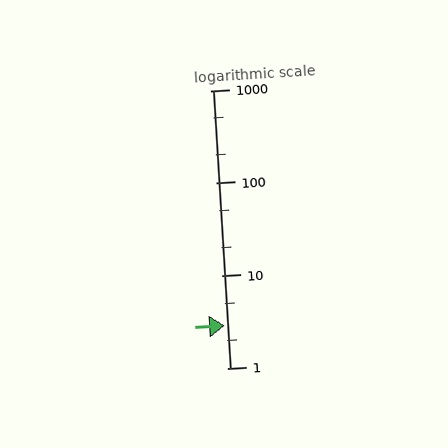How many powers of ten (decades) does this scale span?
The scale spans 3 decades, from 1 to 1000.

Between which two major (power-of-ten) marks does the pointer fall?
The pointer is between 1 and 10.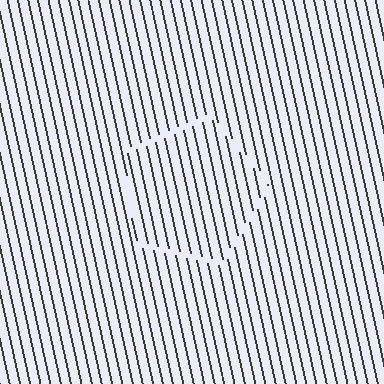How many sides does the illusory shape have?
5 sides — the line-ends trace a pentagon.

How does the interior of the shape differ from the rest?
The interior of the shape contains the same grating, shifted by half a period — the contour is defined by the phase discontinuity where line-ends from the inner and outer gratings abut.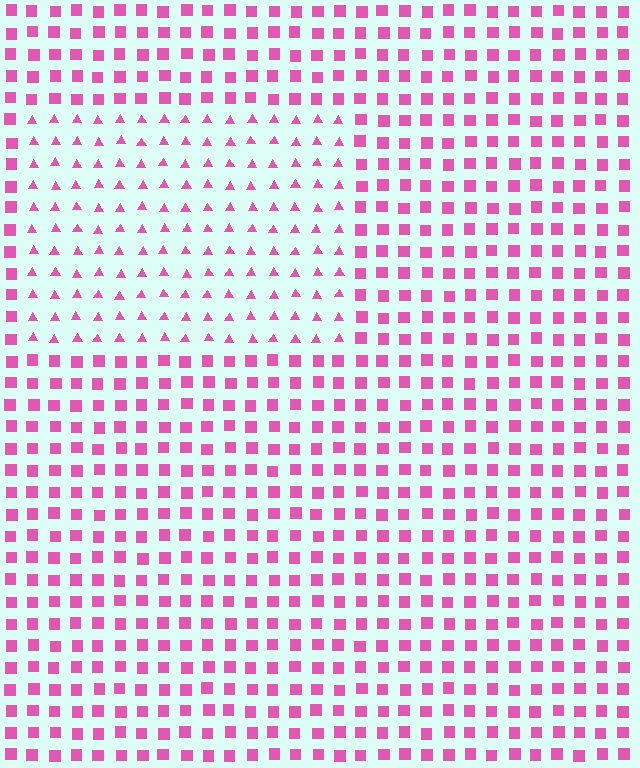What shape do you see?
I see a rectangle.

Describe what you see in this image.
The image is filled with small pink elements arranged in a uniform grid. A rectangle-shaped region contains triangles, while the surrounding area contains squares. The boundary is defined purely by the change in element shape.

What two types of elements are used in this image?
The image uses triangles inside the rectangle region and squares outside it.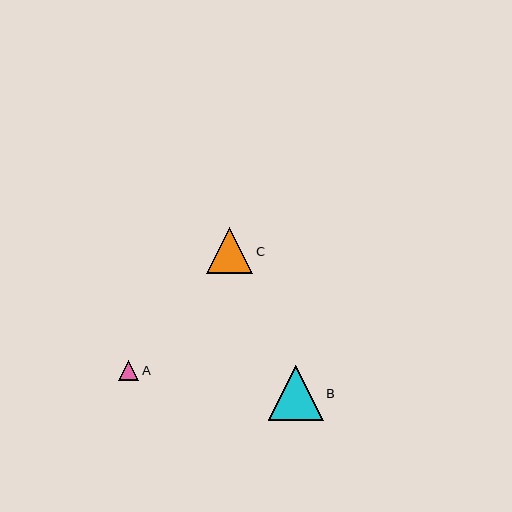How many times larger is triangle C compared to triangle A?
Triangle C is approximately 2.3 times the size of triangle A.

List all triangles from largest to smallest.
From largest to smallest: B, C, A.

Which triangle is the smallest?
Triangle A is the smallest with a size of approximately 20 pixels.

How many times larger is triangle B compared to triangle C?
Triangle B is approximately 1.2 times the size of triangle C.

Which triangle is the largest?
Triangle B is the largest with a size of approximately 55 pixels.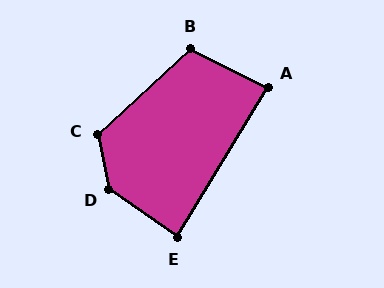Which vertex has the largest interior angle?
D, at approximately 136 degrees.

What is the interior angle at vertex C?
Approximately 121 degrees (obtuse).